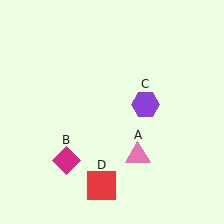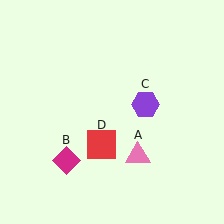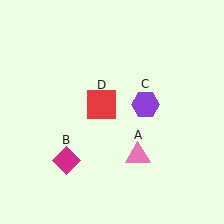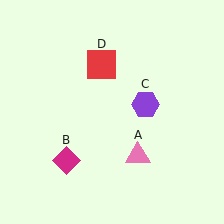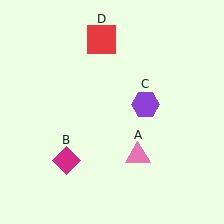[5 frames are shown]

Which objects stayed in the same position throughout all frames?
Pink triangle (object A) and magenta diamond (object B) and purple hexagon (object C) remained stationary.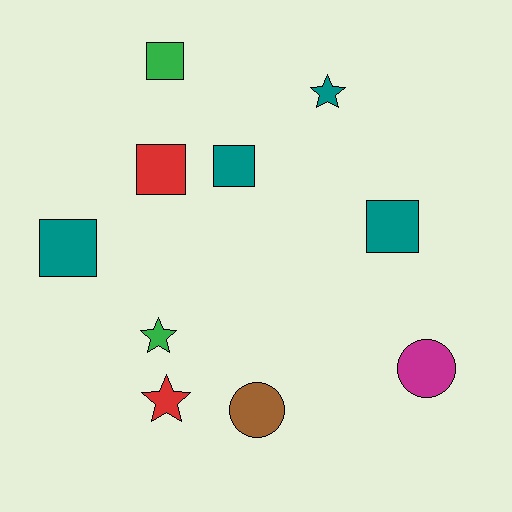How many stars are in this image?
There are 3 stars.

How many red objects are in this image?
There are 2 red objects.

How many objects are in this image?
There are 10 objects.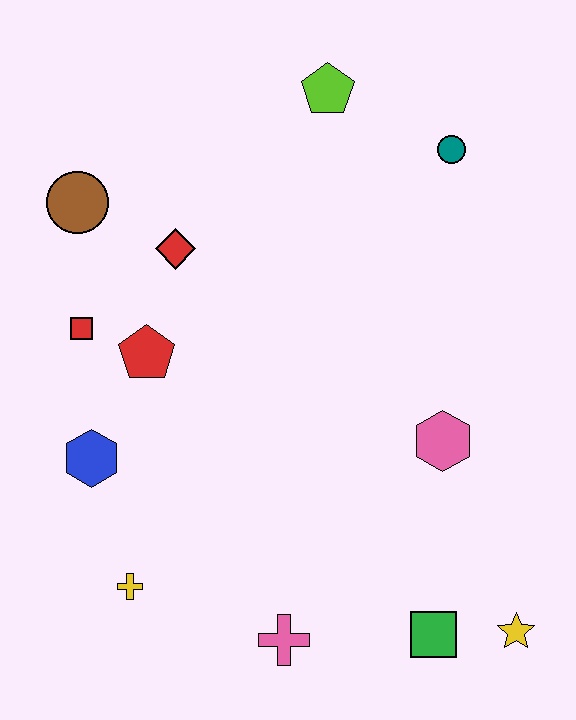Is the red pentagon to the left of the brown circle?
No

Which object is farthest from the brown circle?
The yellow star is farthest from the brown circle.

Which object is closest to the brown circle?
The red diamond is closest to the brown circle.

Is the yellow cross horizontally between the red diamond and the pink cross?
No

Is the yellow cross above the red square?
No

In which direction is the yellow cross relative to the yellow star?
The yellow cross is to the left of the yellow star.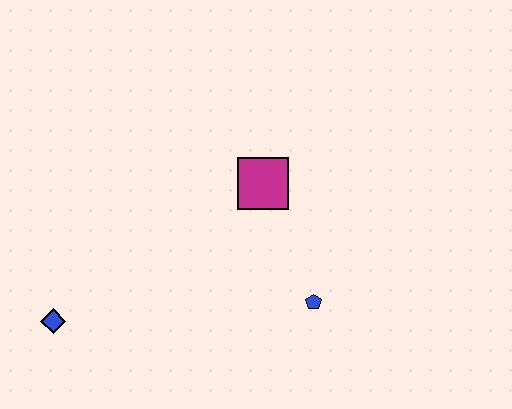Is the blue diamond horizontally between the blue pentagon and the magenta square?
No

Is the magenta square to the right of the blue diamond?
Yes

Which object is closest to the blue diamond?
The magenta square is closest to the blue diamond.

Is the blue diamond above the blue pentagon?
No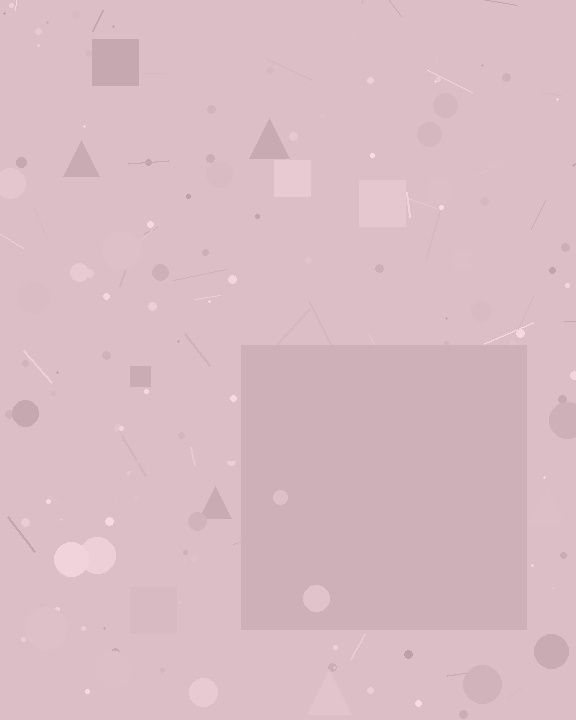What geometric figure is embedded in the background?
A square is embedded in the background.